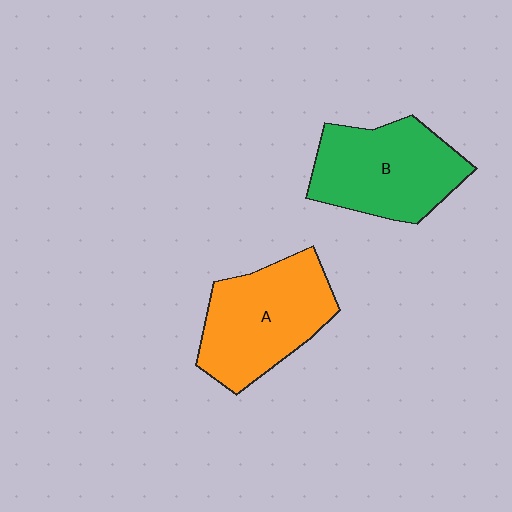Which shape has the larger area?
Shape A (orange).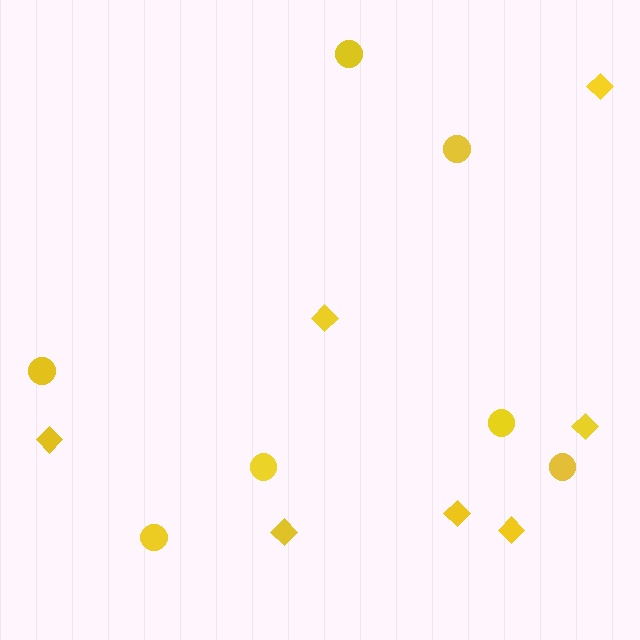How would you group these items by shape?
There are 2 groups: one group of diamonds (7) and one group of circles (7).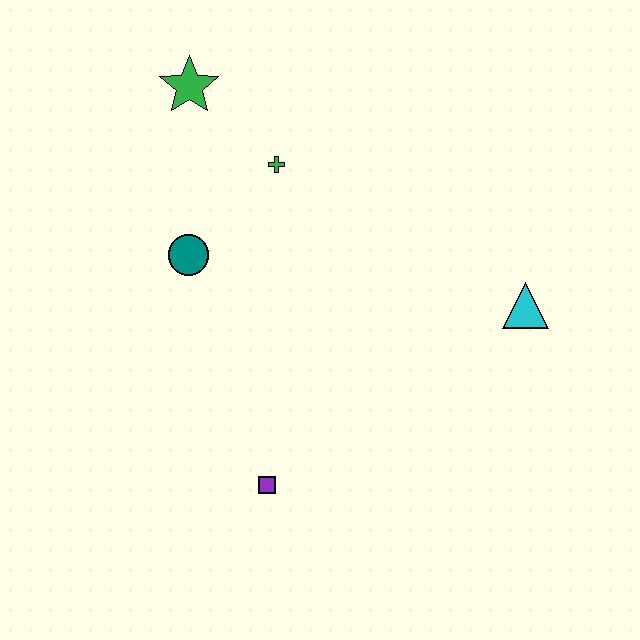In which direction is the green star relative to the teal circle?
The green star is above the teal circle.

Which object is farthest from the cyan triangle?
The green star is farthest from the cyan triangle.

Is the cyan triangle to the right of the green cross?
Yes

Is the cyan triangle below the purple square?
No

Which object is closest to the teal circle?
The green cross is closest to the teal circle.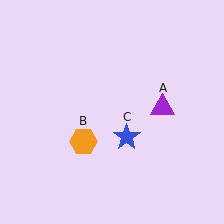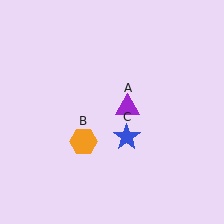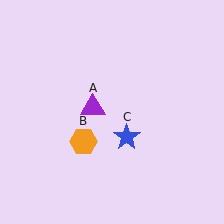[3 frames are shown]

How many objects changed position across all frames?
1 object changed position: purple triangle (object A).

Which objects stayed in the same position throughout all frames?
Orange hexagon (object B) and blue star (object C) remained stationary.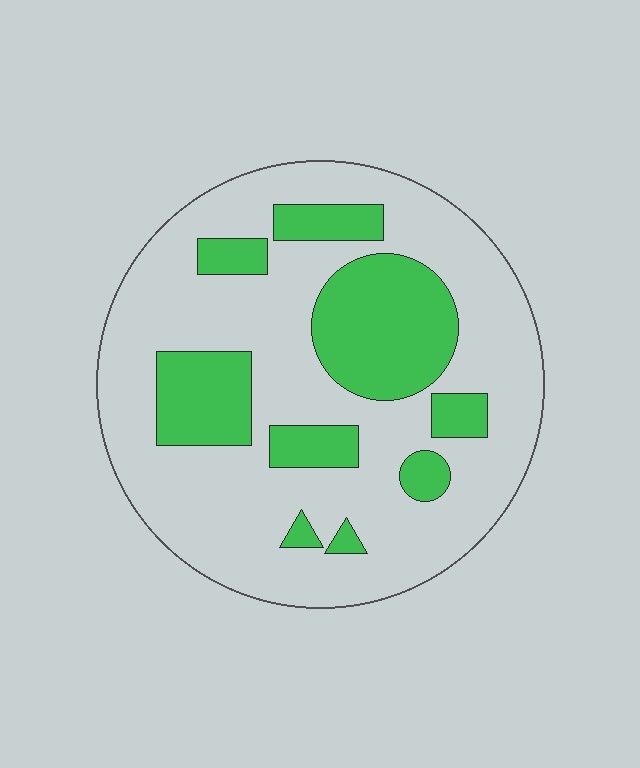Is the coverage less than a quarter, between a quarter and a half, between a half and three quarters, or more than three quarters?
Between a quarter and a half.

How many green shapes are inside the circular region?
9.